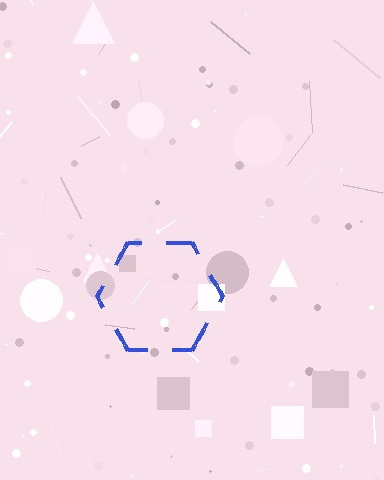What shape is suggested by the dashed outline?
The dashed outline suggests a hexagon.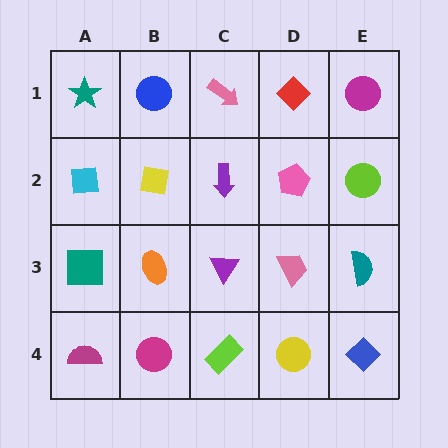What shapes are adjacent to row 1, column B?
A yellow square (row 2, column B), a teal star (row 1, column A), a pink arrow (row 1, column C).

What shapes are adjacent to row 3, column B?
A yellow square (row 2, column B), a magenta circle (row 4, column B), a teal square (row 3, column A), a purple triangle (row 3, column C).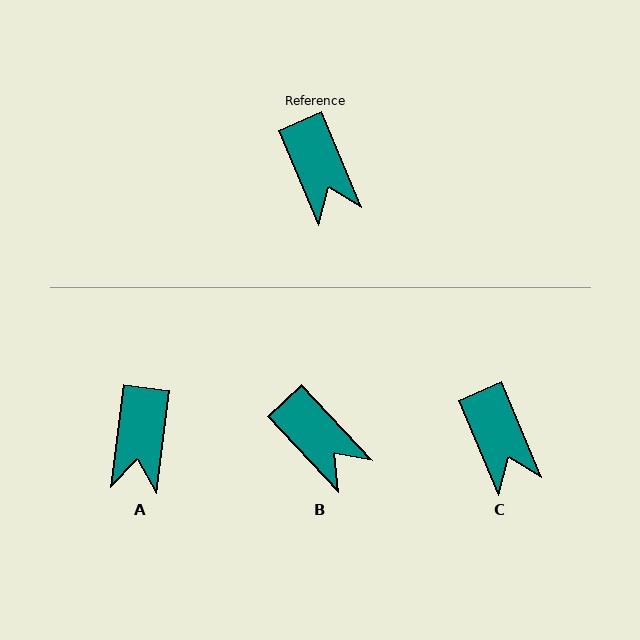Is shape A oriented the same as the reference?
No, it is off by about 30 degrees.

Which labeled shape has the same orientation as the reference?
C.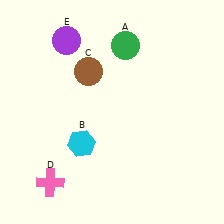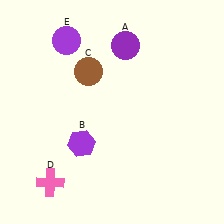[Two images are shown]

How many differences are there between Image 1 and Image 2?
There are 2 differences between the two images.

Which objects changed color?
A changed from green to purple. B changed from cyan to purple.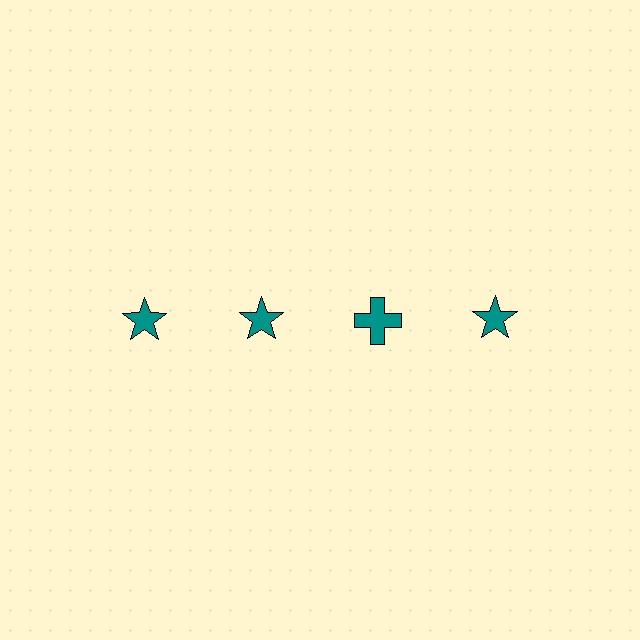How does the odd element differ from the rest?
It has a different shape: cross instead of star.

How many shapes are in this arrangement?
There are 4 shapes arranged in a grid pattern.